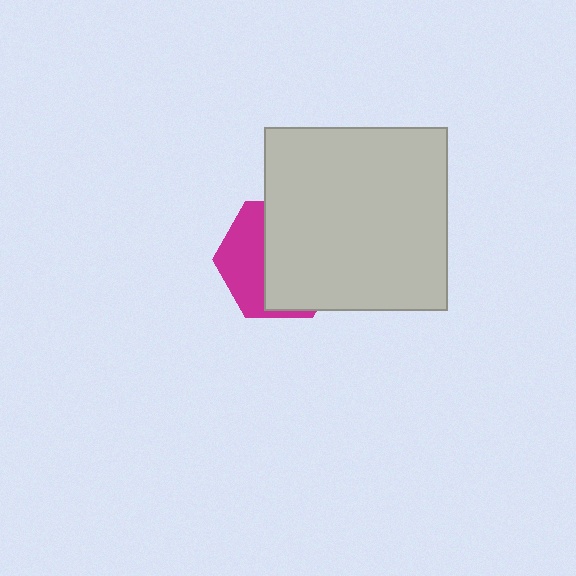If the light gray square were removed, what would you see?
You would see the complete magenta hexagon.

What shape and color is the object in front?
The object in front is a light gray square.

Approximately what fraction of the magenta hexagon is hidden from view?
Roughly 63% of the magenta hexagon is hidden behind the light gray square.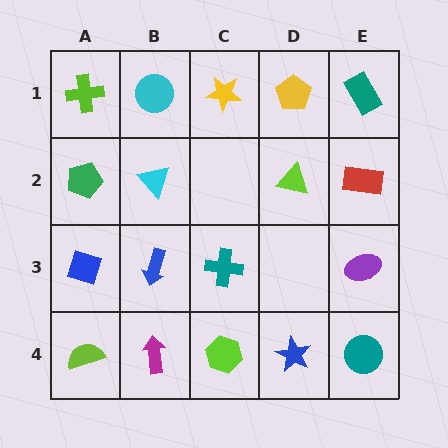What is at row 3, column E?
A purple ellipse.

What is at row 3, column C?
A teal cross.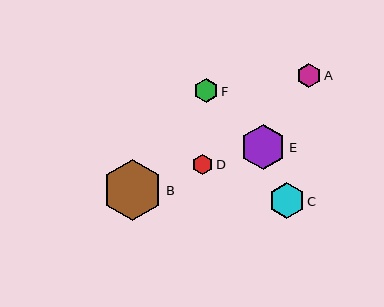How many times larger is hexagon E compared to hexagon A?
Hexagon E is approximately 1.9 times the size of hexagon A.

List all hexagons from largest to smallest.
From largest to smallest: B, E, C, A, F, D.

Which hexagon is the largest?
Hexagon B is the largest with a size of approximately 60 pixels.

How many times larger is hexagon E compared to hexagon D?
Hexagon E is approximately 2.2 times the size of hexagon D.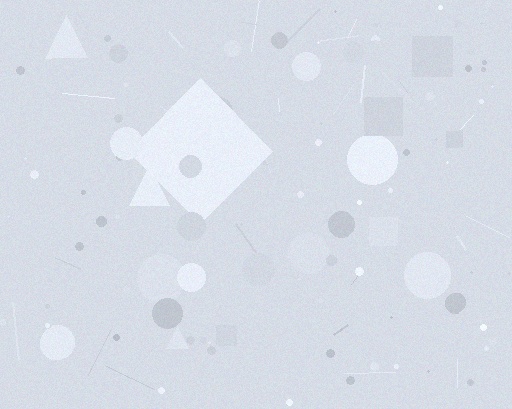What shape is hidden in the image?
A diamond is hidden in the image.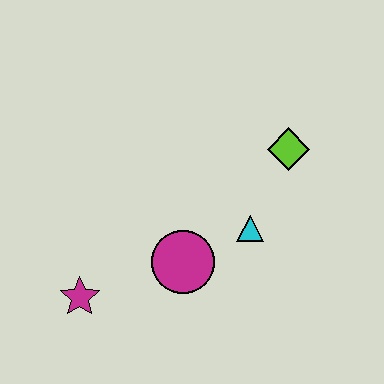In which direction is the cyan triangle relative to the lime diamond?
The cyan triangle is below the lime diamond.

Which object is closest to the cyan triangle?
The magenta circle is closest to the cyan triangle.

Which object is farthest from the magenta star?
The lime diamond is farthest from the magenta star.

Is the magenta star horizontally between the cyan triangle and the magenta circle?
No